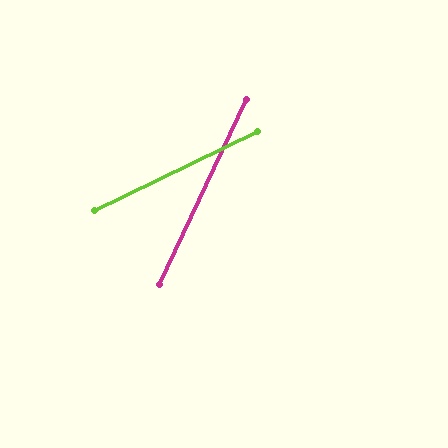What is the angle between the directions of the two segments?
Approximately 39 degrees.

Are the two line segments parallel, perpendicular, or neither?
Neither parallel nor perpendicular — they differ by about 39°.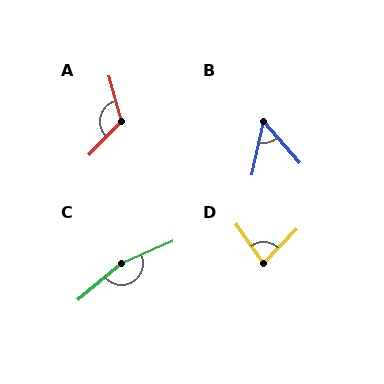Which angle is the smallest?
B, at approximately 53 degrees.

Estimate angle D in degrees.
Approximately 79 degrees.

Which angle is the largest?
C, at approximately 164 degrees.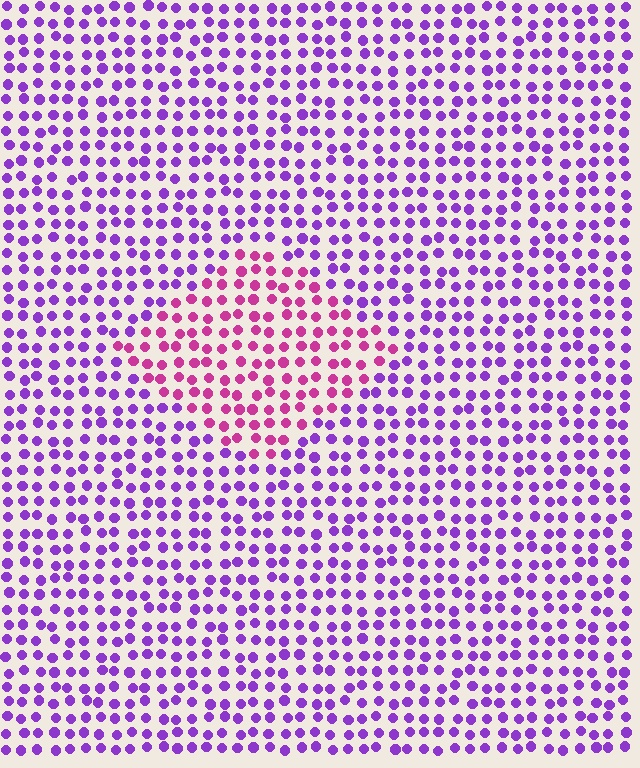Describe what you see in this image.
The image is filled with small purple elements in a uniform arrangement. A diamond-shaped region is visible where the elements are tinted to a slightly different hue, forming a subtle color boundary.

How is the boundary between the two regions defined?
The boundary is defined purely by a slight shift in hue (about 44 degrees). Spacing, size, and orientation are identical on both sides.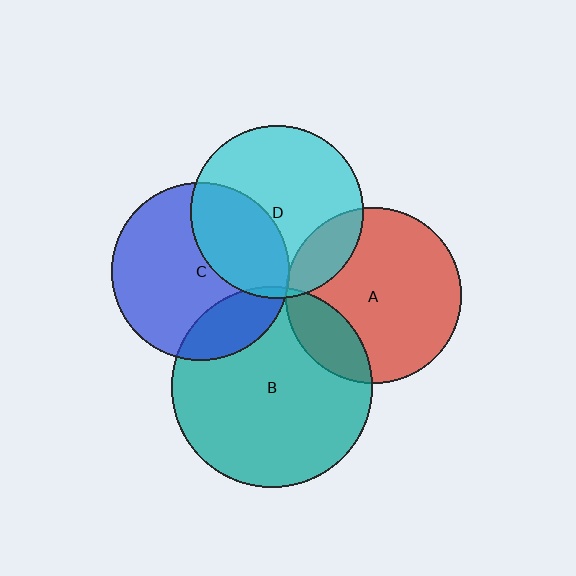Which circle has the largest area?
Circle B (teal).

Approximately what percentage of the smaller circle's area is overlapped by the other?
Approximately 5%.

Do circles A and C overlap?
Yes.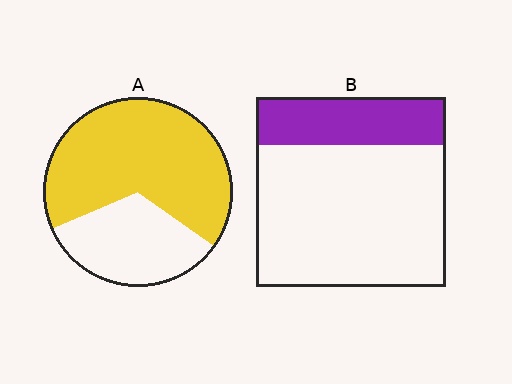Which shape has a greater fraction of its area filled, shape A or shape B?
Shape A.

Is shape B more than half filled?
No.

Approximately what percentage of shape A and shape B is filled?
A is approximately 65% and B is approximately 25%.